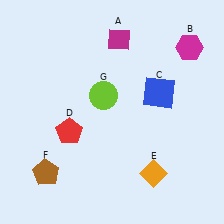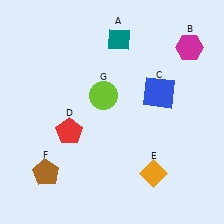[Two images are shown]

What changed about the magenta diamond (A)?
In Image 1, A is magenta. In Image 2, it changed to teal.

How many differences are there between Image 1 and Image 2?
There is 1 difference between the two images.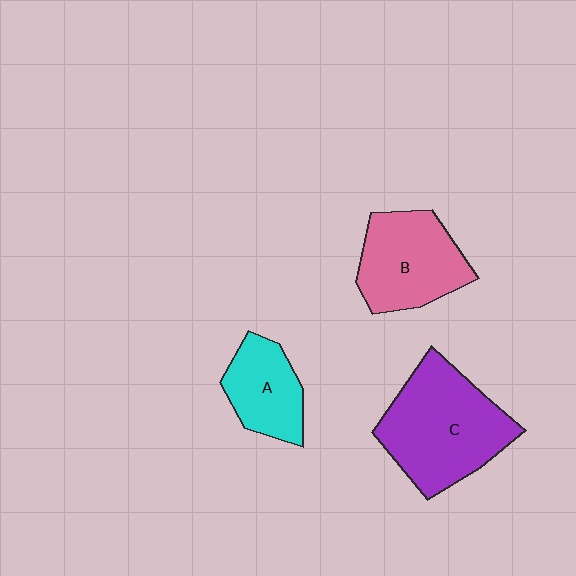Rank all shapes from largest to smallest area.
From largest to smallest: C (purple), B (pink), A (cyan).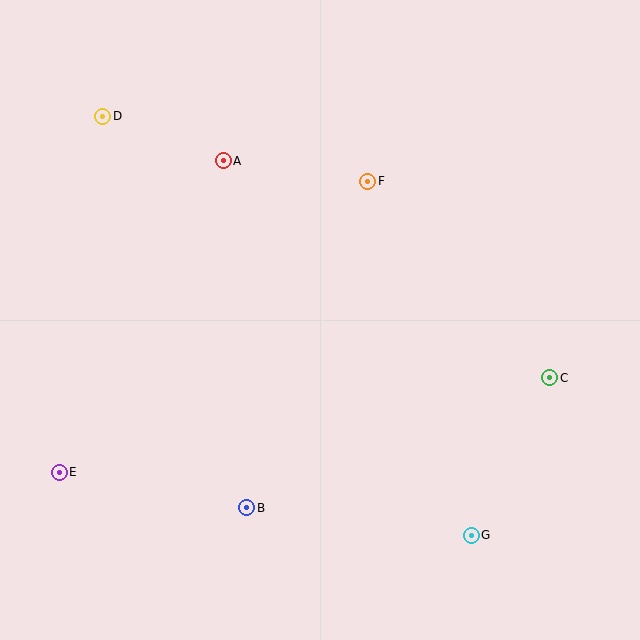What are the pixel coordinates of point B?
Point B is at (247, 508).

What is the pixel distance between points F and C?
The distance between F and C is 268 pixels.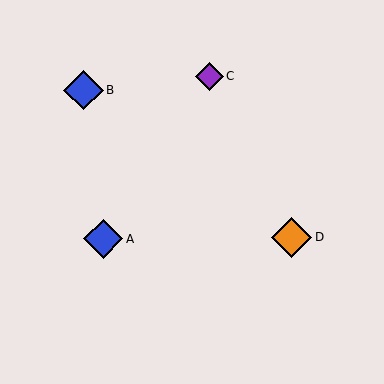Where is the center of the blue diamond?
The center of the blue diamond is at (103, 239).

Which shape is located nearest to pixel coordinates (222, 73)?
The purple diamond (labeled C) at (209, 76) is nearest to that location.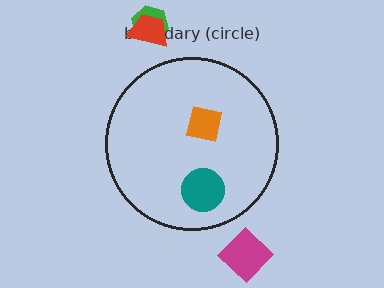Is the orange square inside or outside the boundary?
Inside.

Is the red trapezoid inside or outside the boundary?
Outside.